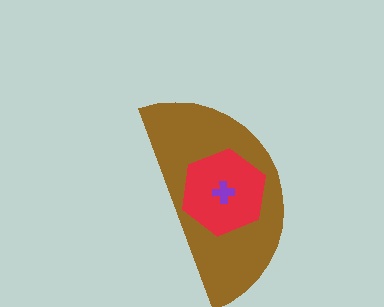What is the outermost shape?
The brown semicircle.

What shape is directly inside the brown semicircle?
The red hexagon.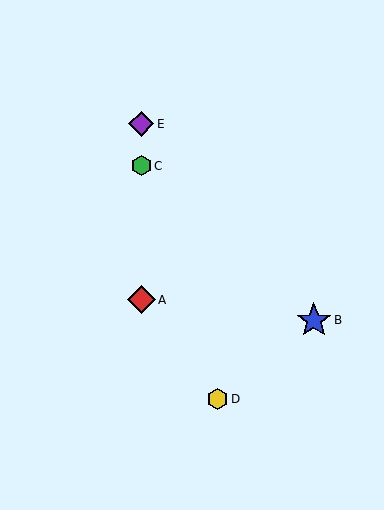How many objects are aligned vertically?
3 objects (A, C, E) are aligned vertically.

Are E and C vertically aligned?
Yes, both are at x≈141.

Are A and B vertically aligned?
No, A is at x≈141 and B is at x≈314.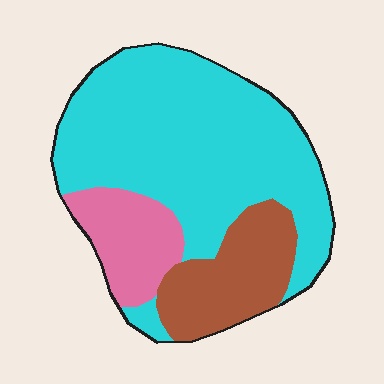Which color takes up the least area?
Pink, at roughly 15%.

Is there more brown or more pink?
Brown.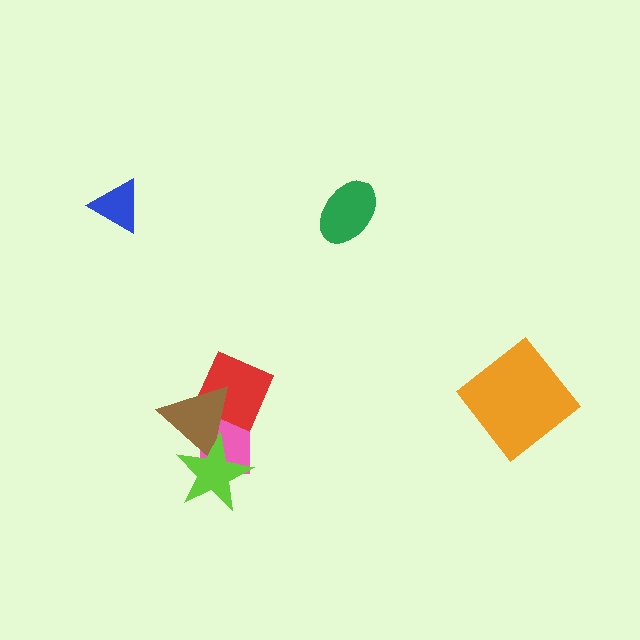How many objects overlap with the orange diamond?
0 objects overlap with the orange diamond.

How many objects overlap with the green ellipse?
0 objects overlap with the green ellipse.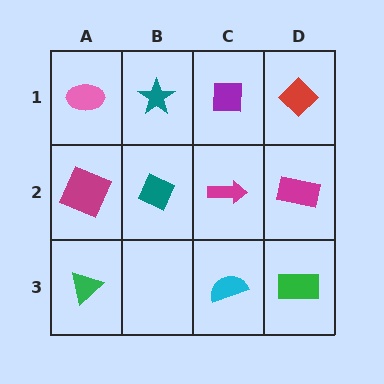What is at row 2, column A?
A magenta square.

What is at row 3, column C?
A cyan semicircle.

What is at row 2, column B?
A teal diamond.